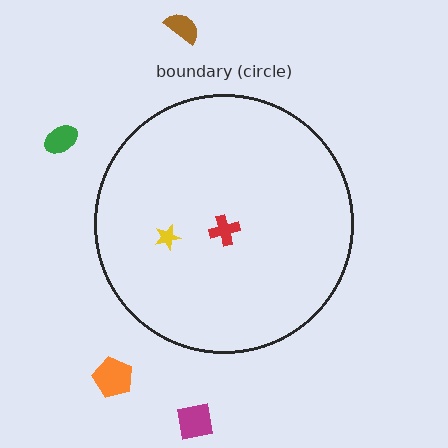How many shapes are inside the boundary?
2 inside, 4 outside.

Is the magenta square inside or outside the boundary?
Outside.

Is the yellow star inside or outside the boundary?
Inside.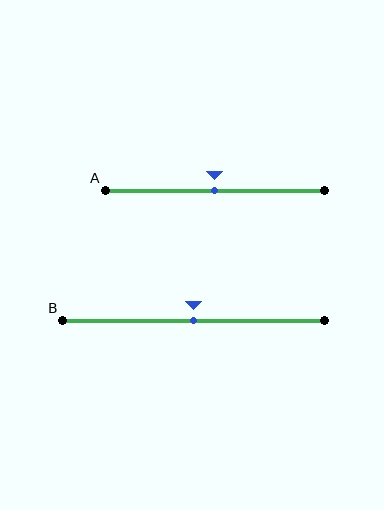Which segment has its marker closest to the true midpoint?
Segment A has its marker closest to the true midpoint.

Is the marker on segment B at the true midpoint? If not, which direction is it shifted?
Yes, the marker on segment B is at the true midpoint.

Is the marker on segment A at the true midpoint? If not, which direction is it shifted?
Yes, the marker on segment A is at the true midpoint.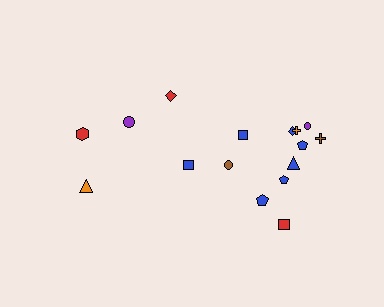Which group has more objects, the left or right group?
The right group.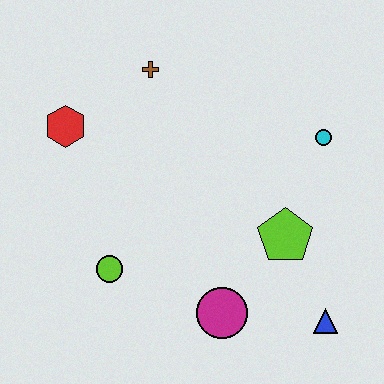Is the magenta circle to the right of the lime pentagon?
No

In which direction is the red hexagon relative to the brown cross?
The red hexagon is to the left of the brown cross.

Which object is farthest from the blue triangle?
The red hexagon is farthest from the blue triangle.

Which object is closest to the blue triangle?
The lime pentagon is closest to the blue triangle.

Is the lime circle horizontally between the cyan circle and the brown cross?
No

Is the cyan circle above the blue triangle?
Yes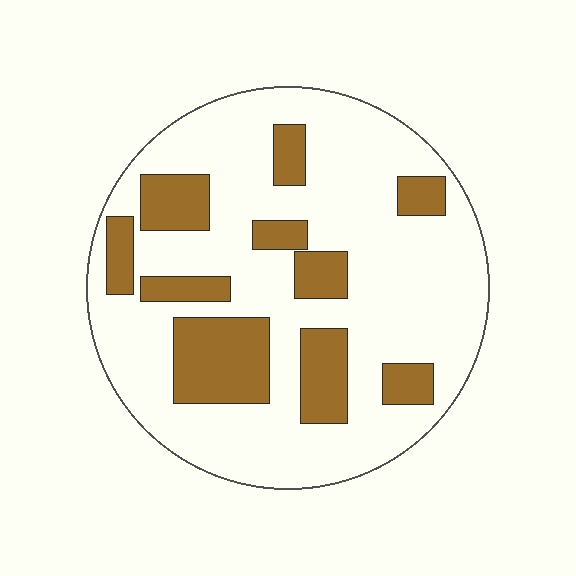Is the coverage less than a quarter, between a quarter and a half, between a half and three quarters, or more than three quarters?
Between a quarter and a half.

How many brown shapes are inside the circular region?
10.